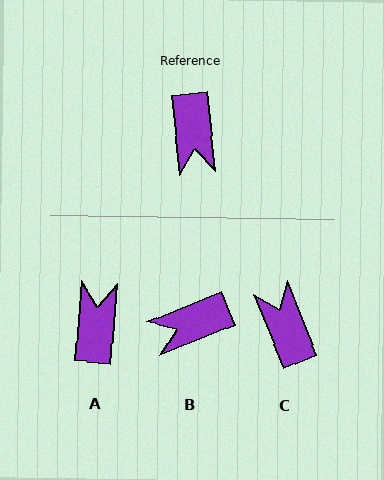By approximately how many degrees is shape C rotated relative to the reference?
Approximately 163 degrees clockwise.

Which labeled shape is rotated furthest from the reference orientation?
A, about 170 degrees away.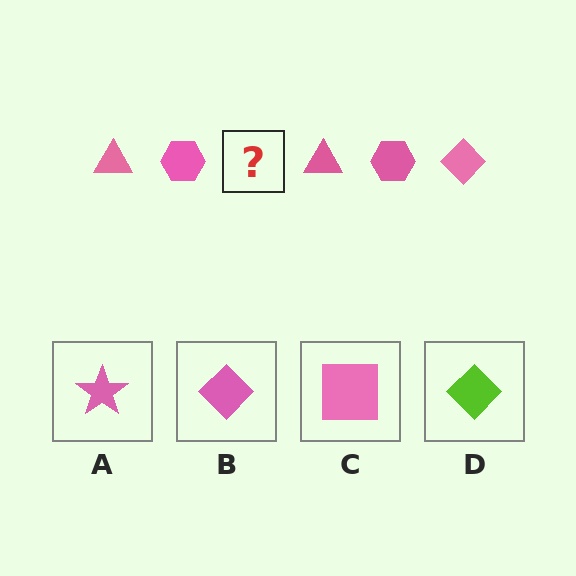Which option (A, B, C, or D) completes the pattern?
B.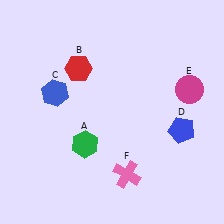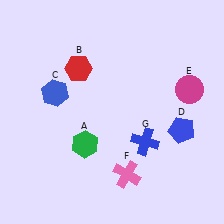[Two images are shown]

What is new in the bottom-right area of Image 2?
A blue cross (G) was added in the bottom-right area of Image 2.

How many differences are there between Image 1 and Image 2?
There is 1 difference between the two images.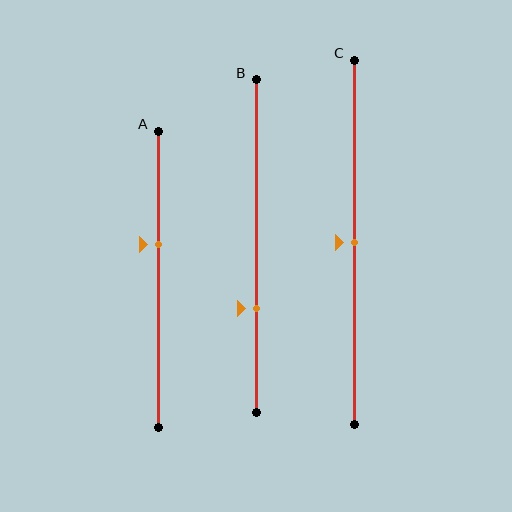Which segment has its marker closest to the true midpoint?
Segment C has its marker closest to the true midpoint.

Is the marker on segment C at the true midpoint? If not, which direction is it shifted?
Yes, the marker on segment C is at the true midpoint.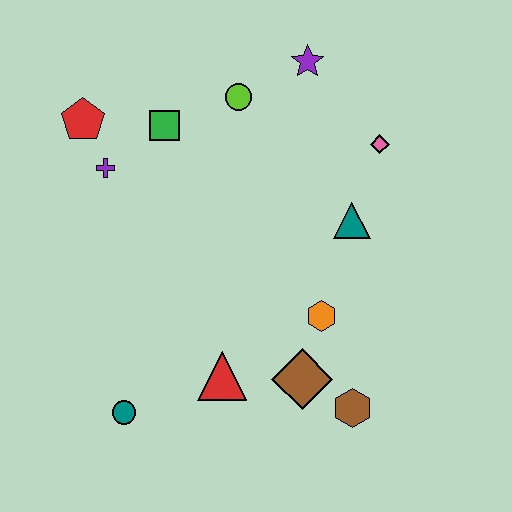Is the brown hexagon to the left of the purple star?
No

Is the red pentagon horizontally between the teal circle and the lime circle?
No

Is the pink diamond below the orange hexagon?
No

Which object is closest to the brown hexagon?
The brown diamond is closest to the brown hexagon.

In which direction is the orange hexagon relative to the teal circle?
The orange hexagon is to the right of the teal circle.